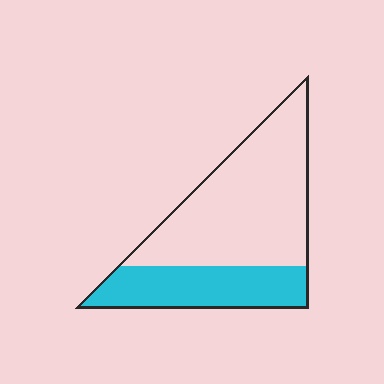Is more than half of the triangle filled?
No.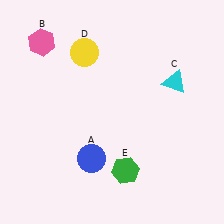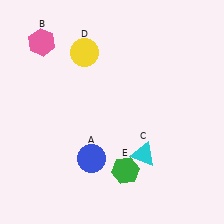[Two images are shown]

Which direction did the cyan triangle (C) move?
The cyan triangle (C) moved down.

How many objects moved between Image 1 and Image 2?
1 object moved between the two images.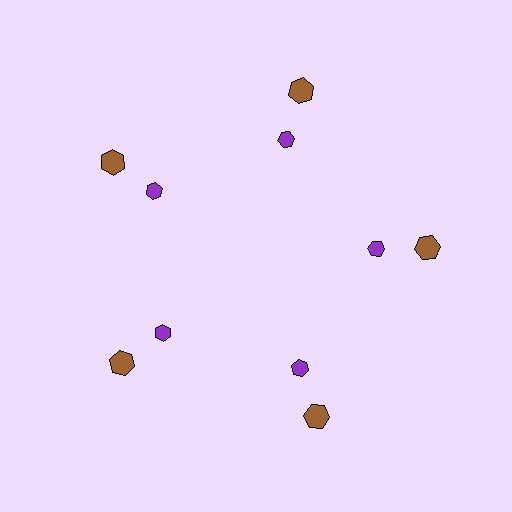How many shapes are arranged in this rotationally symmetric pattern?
There are 10 shapes, arranged in 5 groups of 2.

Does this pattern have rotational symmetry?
Yes, this pattern has 5-fold rotational symmetry. It looks the same after rotating 72 degrees around the center.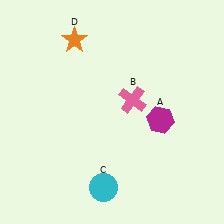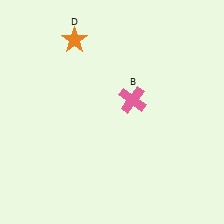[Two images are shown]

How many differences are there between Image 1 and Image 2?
There are 2 differences between the two images.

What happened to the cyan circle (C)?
The cyan circle (C) was removed in Image 2. It was in the bottom-left area of Image 1.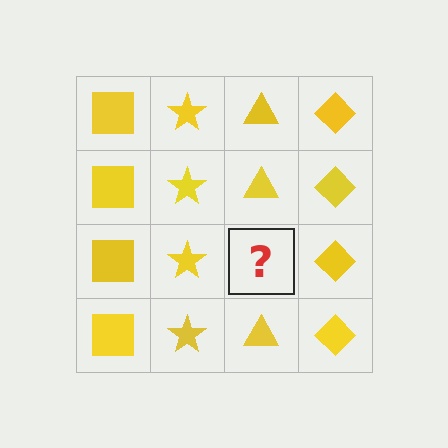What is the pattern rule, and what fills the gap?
The rule is that each column has a consistent shape. The gap should be filled with a yellow triangle.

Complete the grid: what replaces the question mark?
The question mark should be replaced with a yellow triangle.